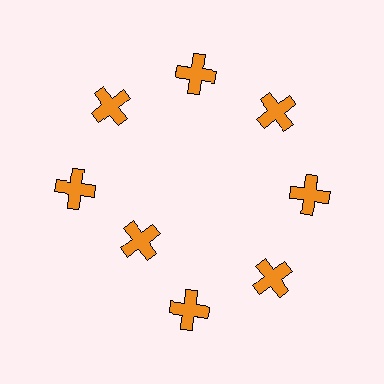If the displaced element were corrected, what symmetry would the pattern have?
It would have 8-fold rotational symmetry — the pattern would map onto itself every 45 degrees.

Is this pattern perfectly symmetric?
No. The 8 orange crosses are arranged in a ring, but one element near the 8 o'clock position is pulled inward toward the center, breaking the 8-fold rotational symmetry.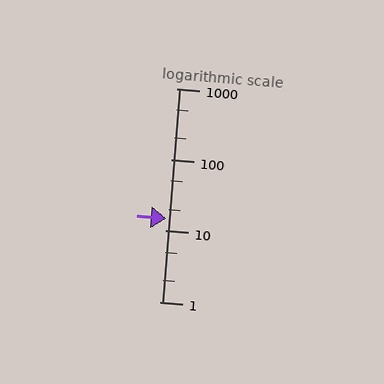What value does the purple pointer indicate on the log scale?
The pointer indicates approximately 15.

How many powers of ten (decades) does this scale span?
The scale spans 3 decades, from 1 to 1000.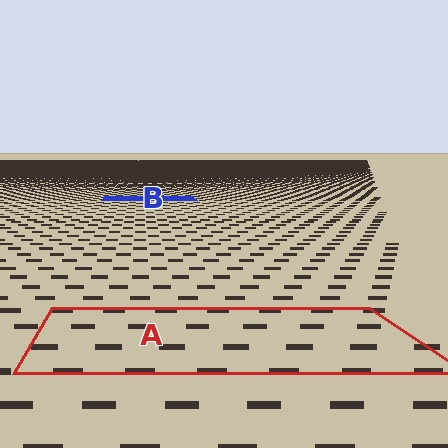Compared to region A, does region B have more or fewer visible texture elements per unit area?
Region B has more texture elements per unit area — they are packed more densely because it is farther away.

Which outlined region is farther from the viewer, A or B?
Region B is farther from the viewer — the texture elements inside it appear smaller and more densely packed.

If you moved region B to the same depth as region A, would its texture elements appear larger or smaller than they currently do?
They would appear larger. At a closer depth, the same texture elements are projected at a bigger on-screen size.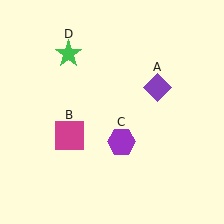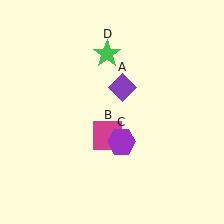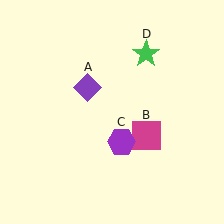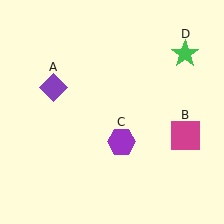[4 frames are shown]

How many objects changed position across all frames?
3 objects changed position: purple diamond (object A), magenta square (object B), green star (object D).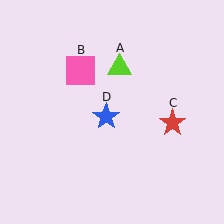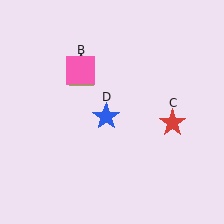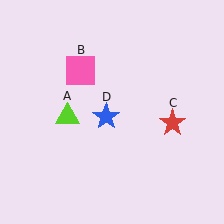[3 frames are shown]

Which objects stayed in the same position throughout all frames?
Pink square (object B) and red star (object C) and blue star (object D) remained stationary.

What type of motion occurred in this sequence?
The lime triangle (object A) rotated counterclockwise around the center of the scene.